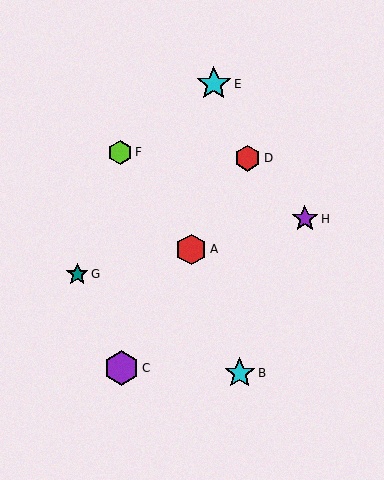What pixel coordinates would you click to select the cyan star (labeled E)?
Click at (214, 84) to select the cyan star E.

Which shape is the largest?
The purple hexagon (labeled C) is the largest.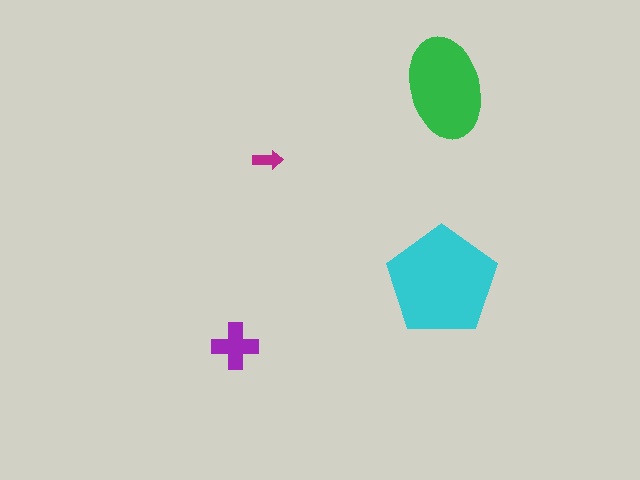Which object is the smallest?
The magenta arrow.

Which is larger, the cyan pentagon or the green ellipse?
The cyan pentagon.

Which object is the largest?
The cyan pentagon.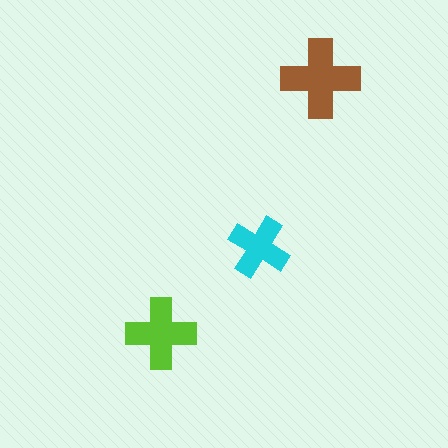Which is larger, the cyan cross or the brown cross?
The brown one.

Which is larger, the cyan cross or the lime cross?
The lime one.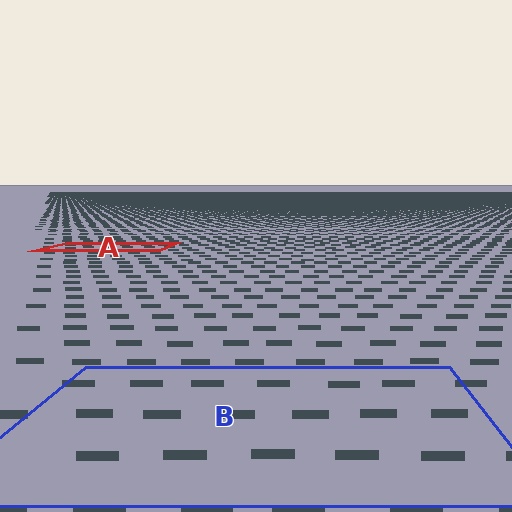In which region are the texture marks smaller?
The texture marks are smaller in region A, because it is farther away.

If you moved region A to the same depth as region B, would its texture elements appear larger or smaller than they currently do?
They would appear larger. At a closer depth, the same texture elements are projected at a bigger on-screen size.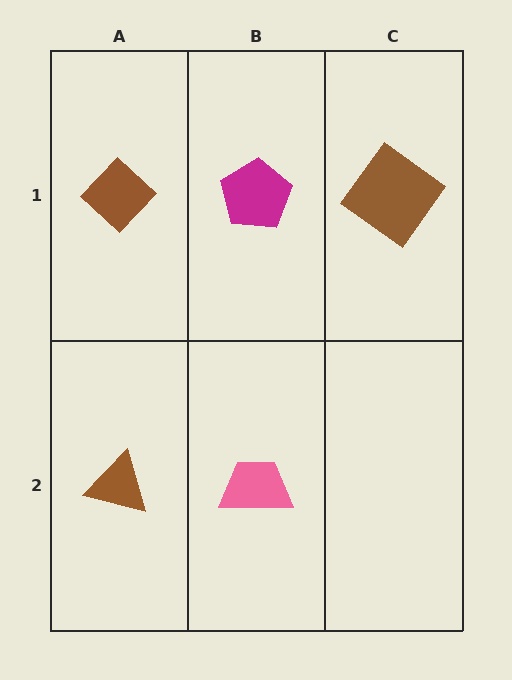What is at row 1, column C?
A brown diamond.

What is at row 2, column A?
A brown triangle.